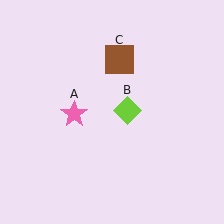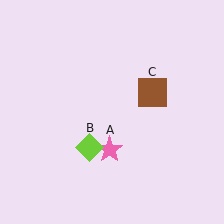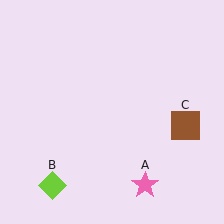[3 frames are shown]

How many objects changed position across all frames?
3 objects changed position: pink star (object A), lime diamond (object B), brown square (object C).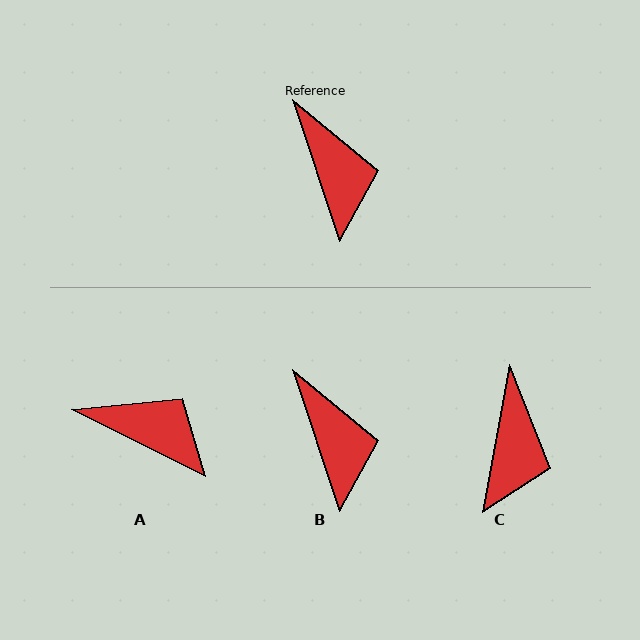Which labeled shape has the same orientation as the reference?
B.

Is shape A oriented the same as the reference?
No, it is off by about 45 degrees.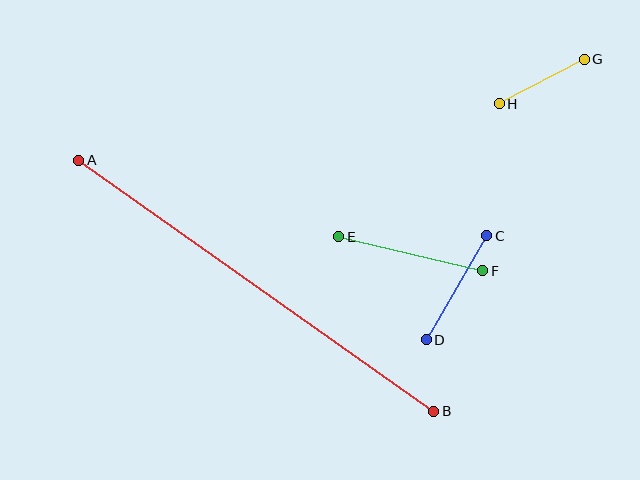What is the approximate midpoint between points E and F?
The midpoint is at approximately (411, 254) pixels.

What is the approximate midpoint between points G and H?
The midpoint is at approximately (542, 81) pixels.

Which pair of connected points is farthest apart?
Points A and B are farthest apart.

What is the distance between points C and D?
The distance is approximately 120 pixels.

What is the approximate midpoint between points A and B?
The midpoint is at approximately (256, 286) pixels.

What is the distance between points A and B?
The distance is approximately 435 pixels.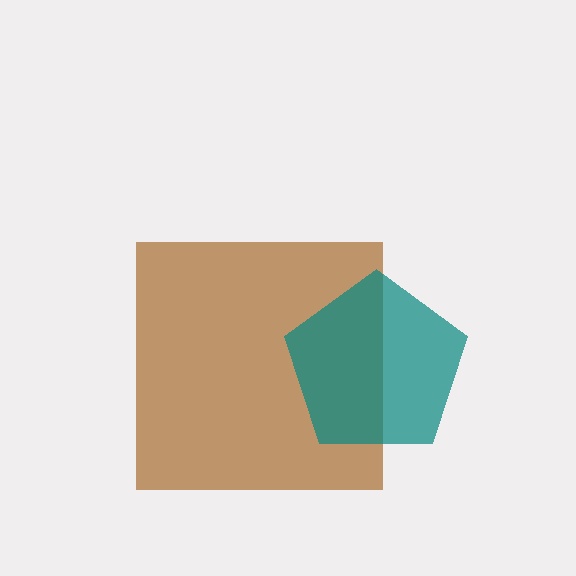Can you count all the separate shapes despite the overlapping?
Yes, there are 2 separate shapes.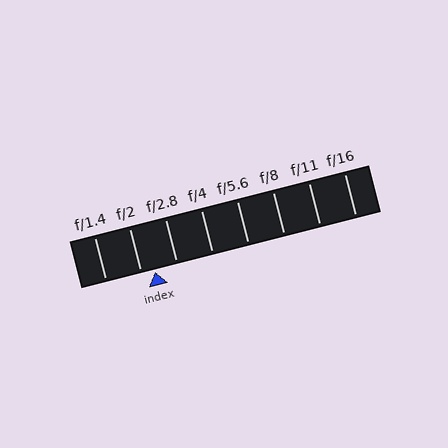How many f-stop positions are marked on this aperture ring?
There are 8 f-stop positions marked.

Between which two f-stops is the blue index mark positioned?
The index mark is between f/2 and f/2.8.